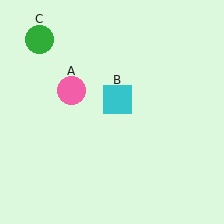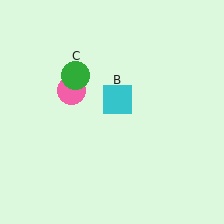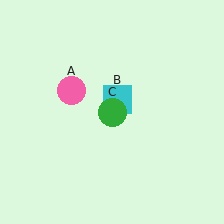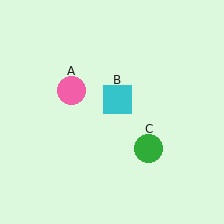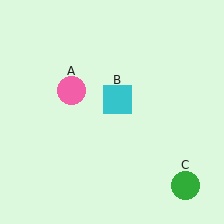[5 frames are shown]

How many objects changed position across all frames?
1 object changed position: green circle (object C).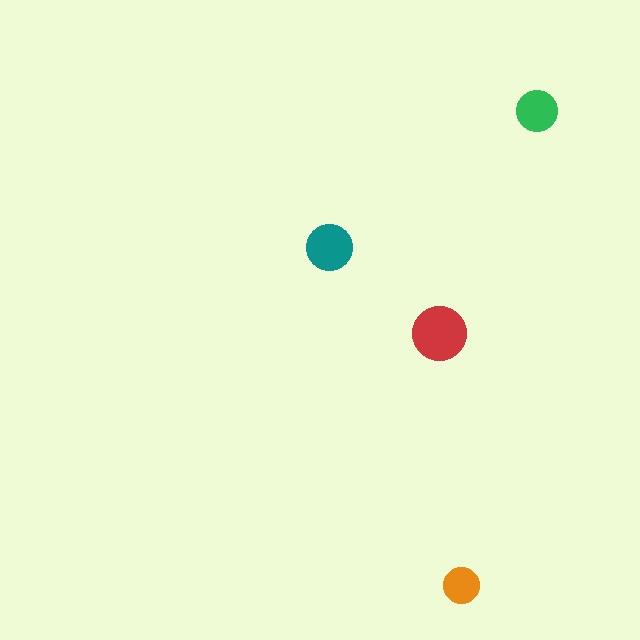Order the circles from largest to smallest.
the red one, the teal one, the green one, the orange one.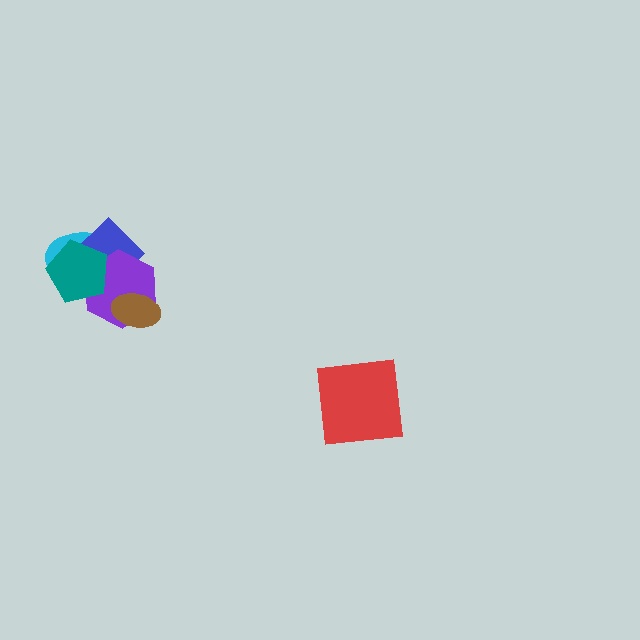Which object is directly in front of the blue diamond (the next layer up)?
The purple hexagon is directly in front of the blue diamond.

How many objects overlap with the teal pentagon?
3 objects overlap with the teal pentagon.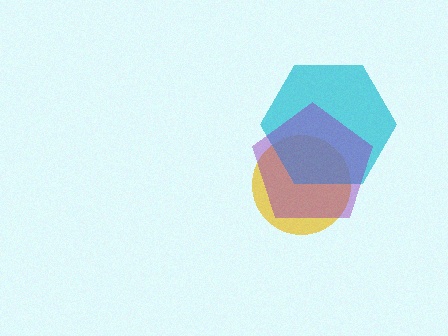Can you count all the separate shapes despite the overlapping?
Yes, there are 3 separate shapes.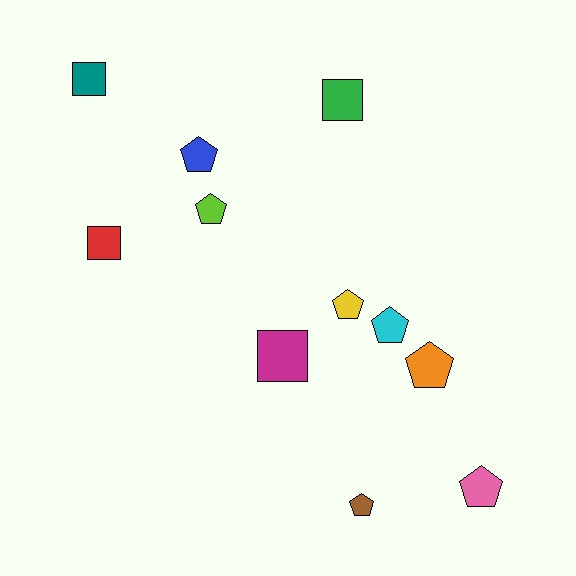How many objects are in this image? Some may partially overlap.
There are 11 objects.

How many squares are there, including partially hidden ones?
There are 4 squares.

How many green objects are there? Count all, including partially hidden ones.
There is 1 green object.